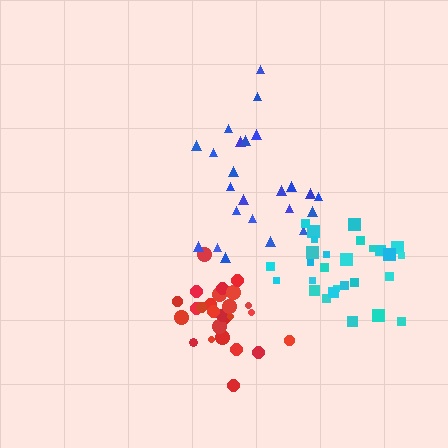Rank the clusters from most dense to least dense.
red, cyan, blue.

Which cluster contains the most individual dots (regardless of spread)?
Cyan (28).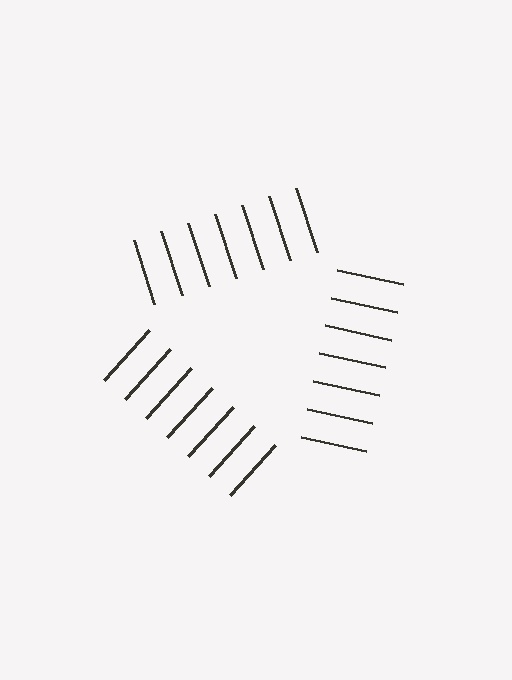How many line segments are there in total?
21 — 7 along each of the 3 edges.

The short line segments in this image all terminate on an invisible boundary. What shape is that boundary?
An illusory triangle — the line segments terminate on its edges but no continuous stroke is drawn.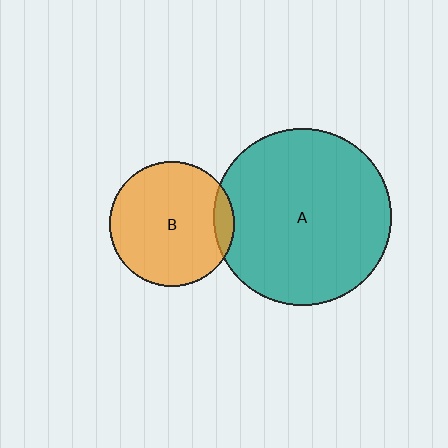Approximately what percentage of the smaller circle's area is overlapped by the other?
Approximately 10%.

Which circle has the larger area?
Circle A (teal).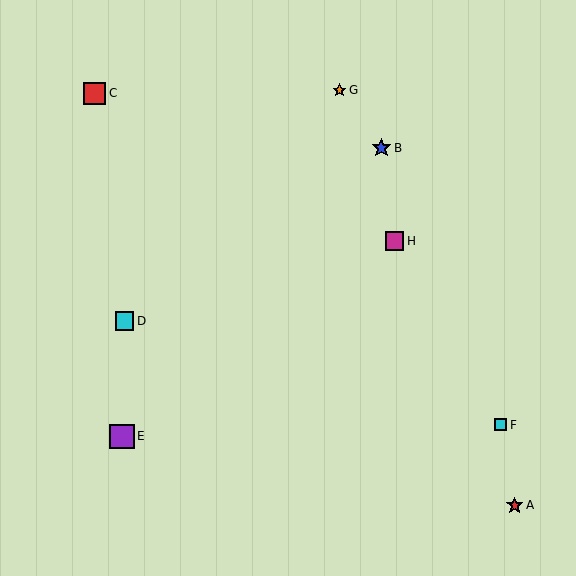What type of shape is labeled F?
Shape F is a cyan square.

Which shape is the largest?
The purple square (labeled E) is the largest.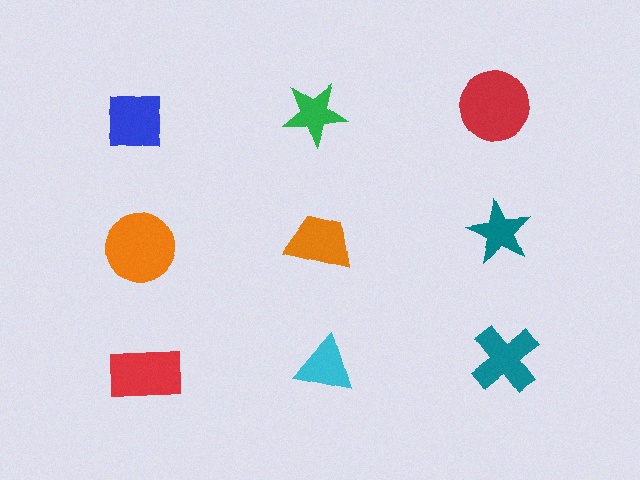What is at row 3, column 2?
A cyan triangle.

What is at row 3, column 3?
A teal cross.